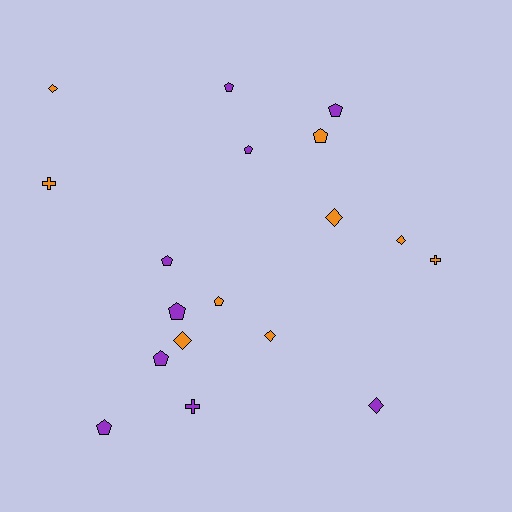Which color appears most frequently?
Orange, with 9 objects.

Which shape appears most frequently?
Pentagon, with 9 objects.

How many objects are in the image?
There are 18 objects.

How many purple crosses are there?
There is 1 purple cross.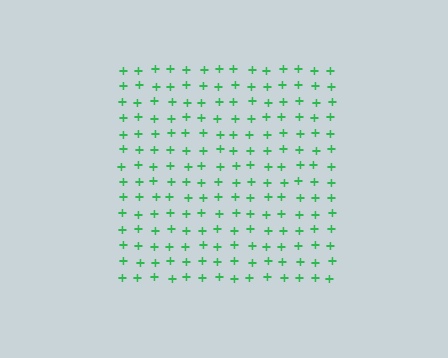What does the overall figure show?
The overall figure shows a square.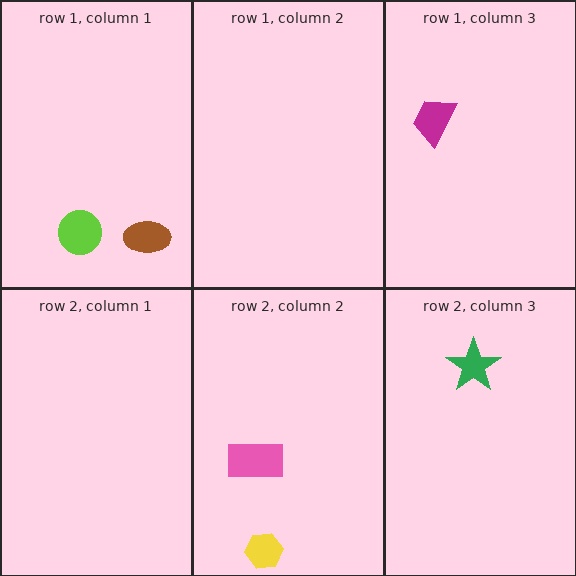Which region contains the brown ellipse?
The row 1, column 1 region.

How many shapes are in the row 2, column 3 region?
1.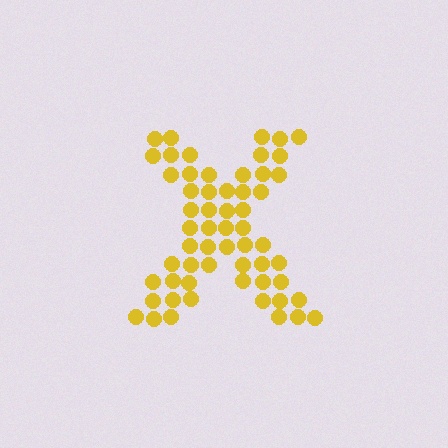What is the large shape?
The large shape is the letter X.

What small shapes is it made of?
It is made of small circles.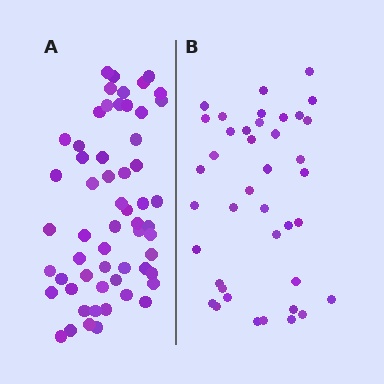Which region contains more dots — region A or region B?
Region A (the left region) has more dots.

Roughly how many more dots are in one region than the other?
Region A has approximately 20 more dots than region B.